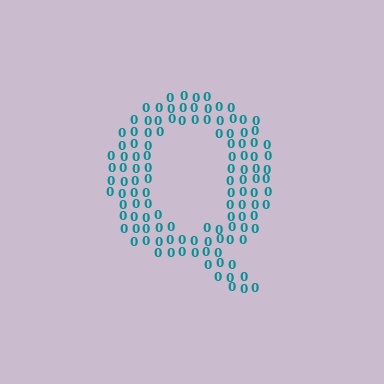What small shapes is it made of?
It is made of small digit 0's.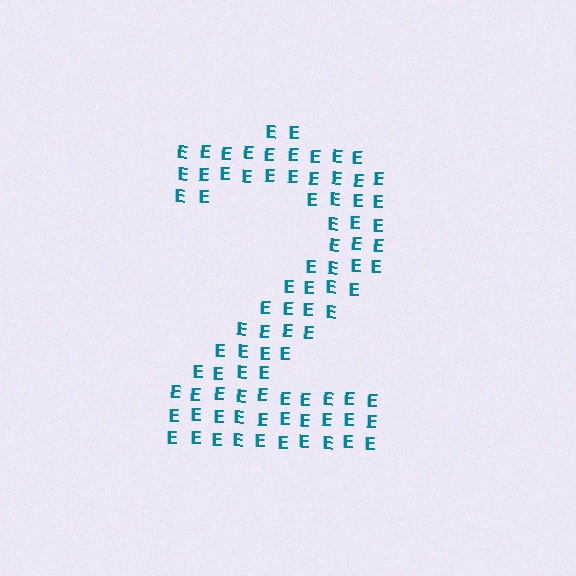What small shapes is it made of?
It is made of small letter E's.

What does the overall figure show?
The overall figure shows the digit 2.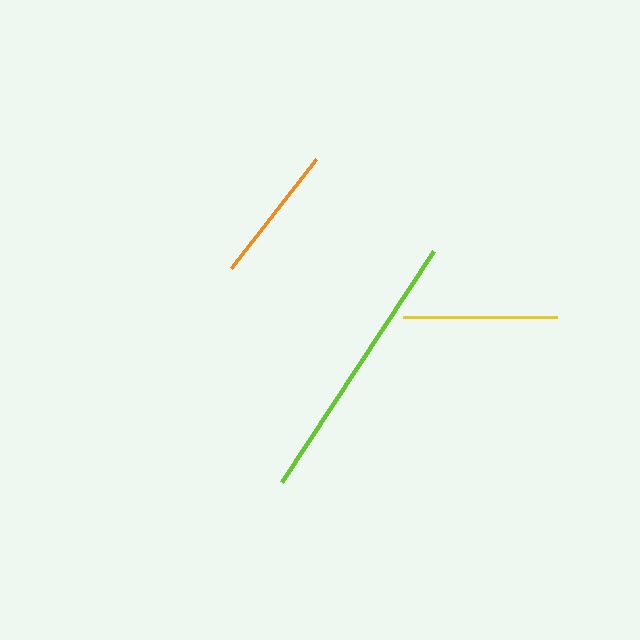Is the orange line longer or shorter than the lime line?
The lime line is longer than the orange line.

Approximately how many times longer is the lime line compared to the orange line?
The lime line is approximately 2.0 times the length of the orange line.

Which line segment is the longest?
The lime line is the longest at approximately 277 pixels.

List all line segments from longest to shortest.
From longest to shortest: lime, yellow, orange.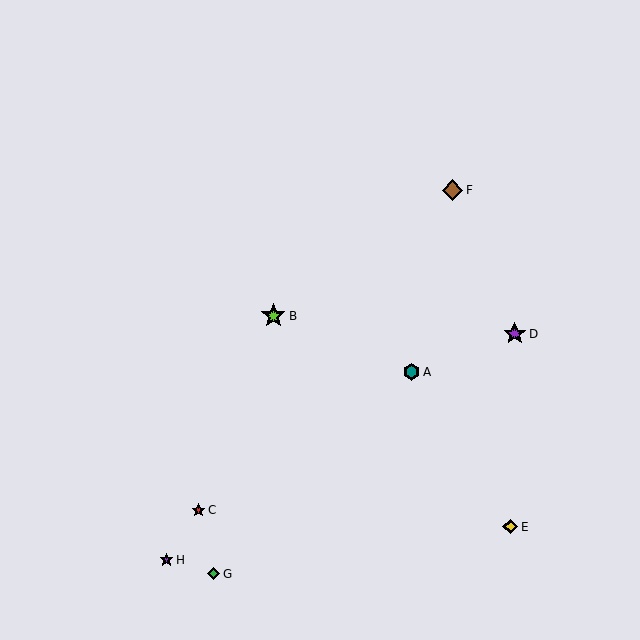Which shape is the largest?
The lime star (labeled B) is the largest.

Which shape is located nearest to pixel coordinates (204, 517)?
The red star (labeled C) at (198, 510) is nearest to that location.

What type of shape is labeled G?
Shape G is a green diamond.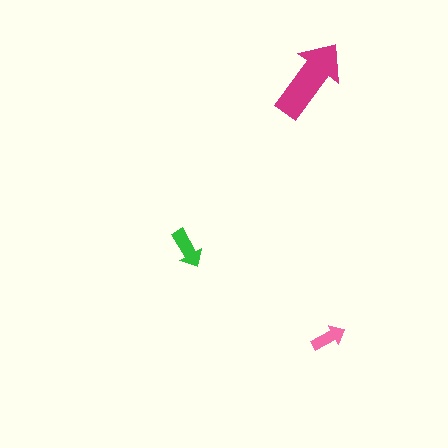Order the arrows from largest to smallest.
the magenta one, the green one, the pink one.